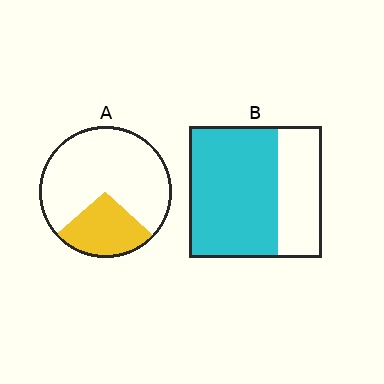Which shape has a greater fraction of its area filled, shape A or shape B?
Shape B.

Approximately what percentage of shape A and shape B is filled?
A is approximately 25% and B is approximately 65%.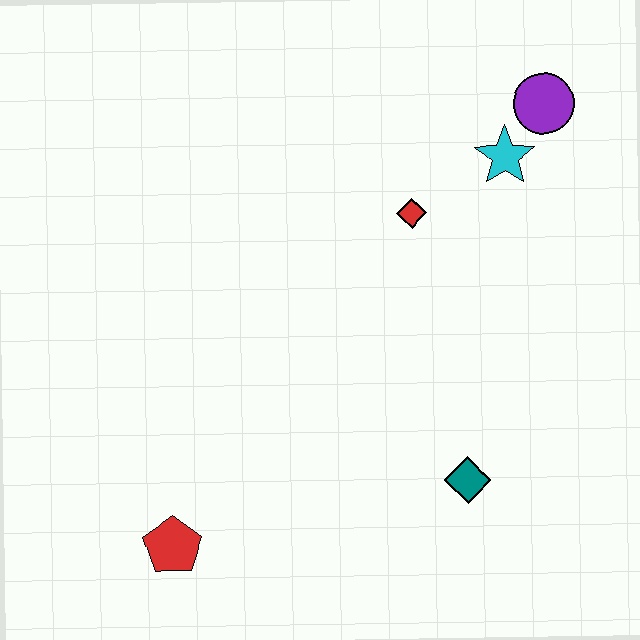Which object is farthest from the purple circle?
The red pentagon is farthest from the purple circle.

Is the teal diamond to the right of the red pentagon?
Yes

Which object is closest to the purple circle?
The cyan star is closest to the purple circle.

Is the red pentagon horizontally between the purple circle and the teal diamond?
No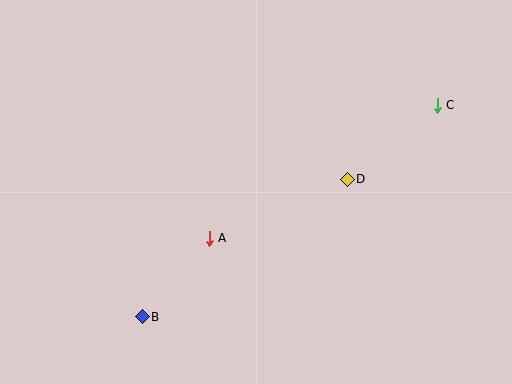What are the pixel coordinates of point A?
Point A is at (209, 238).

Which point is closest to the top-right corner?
Point C is closest to the top-right corner.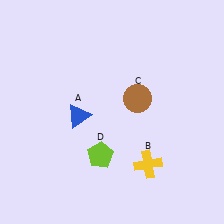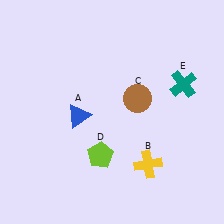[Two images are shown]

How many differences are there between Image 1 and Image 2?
There is 1 difference between the two images.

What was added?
A teal cross (E) was added in Image 2.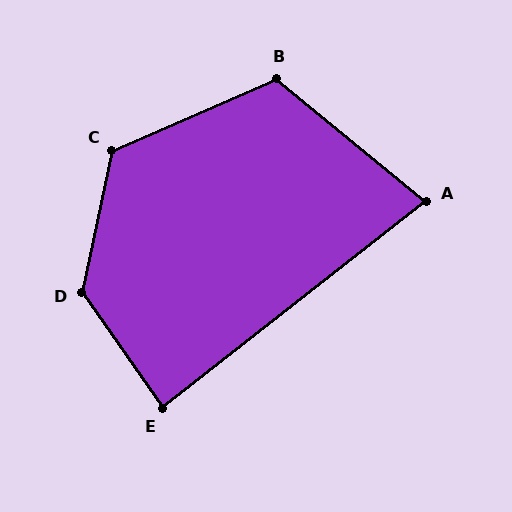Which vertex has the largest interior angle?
D, at approximately 133 degrees.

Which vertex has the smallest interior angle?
A, at approximately 77 degrees.